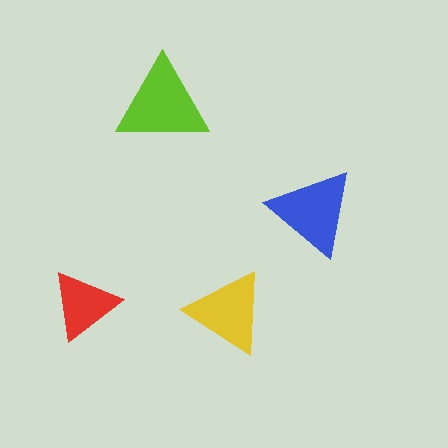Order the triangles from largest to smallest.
the lime one, the blue one, the yellow one, the red one.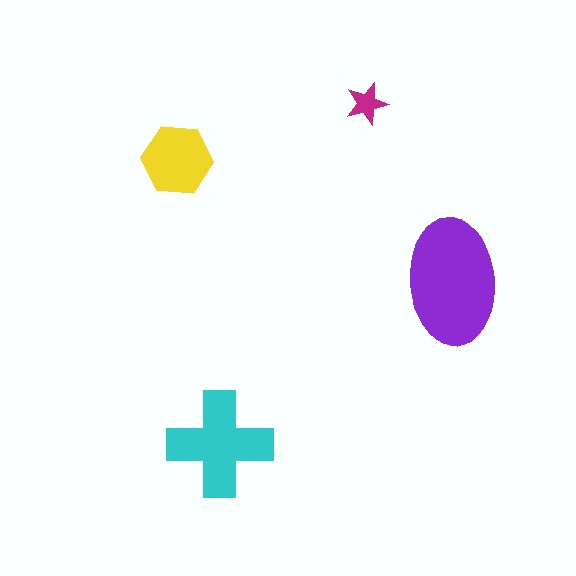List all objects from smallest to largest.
The magenta star, the yellow hexagon, the cyan cross, the purple ellipse.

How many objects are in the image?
There are 4 objects in the image.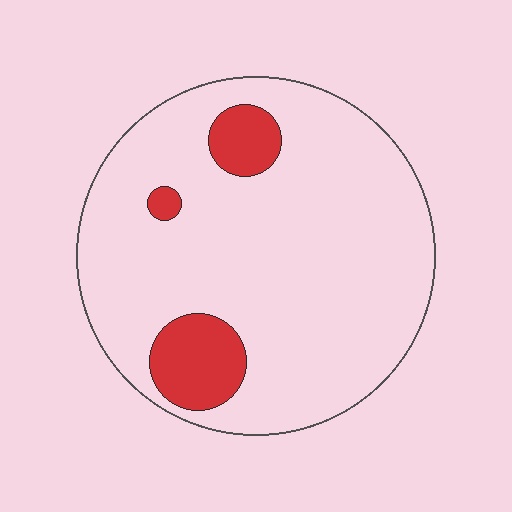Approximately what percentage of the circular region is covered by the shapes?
Approximately 10%.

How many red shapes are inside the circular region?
3.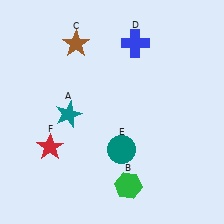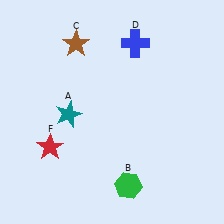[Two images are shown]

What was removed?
The teal circle (E) was removed in Image 2.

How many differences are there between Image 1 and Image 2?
There is 1 difference between the two images.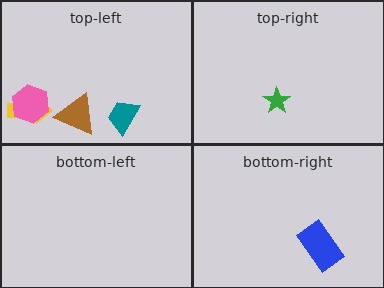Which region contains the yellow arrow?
The top-left region.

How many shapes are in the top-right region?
1.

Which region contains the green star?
The top-right region.